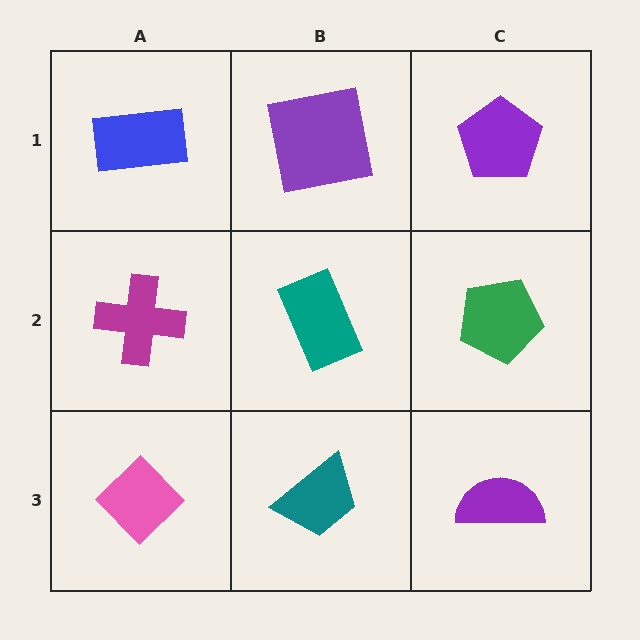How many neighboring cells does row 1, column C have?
2.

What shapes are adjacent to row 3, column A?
A magenta cross (row 2, column A), a teal trapezoid (row 3, column B).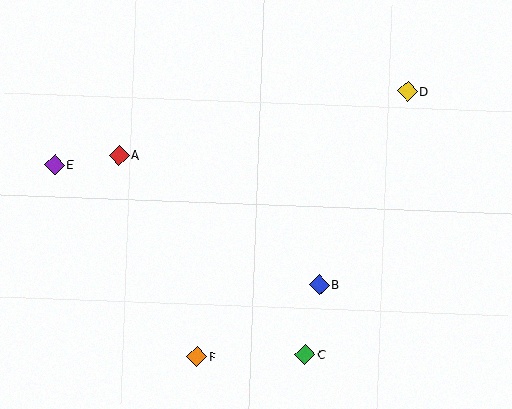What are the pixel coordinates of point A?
Point A is at (119, 155).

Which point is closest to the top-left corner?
Point E is closest to the top-left corner.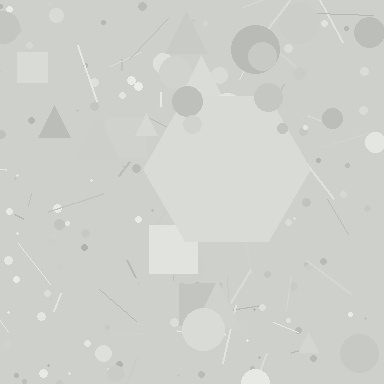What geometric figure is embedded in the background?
A hexagon is embedded in the background.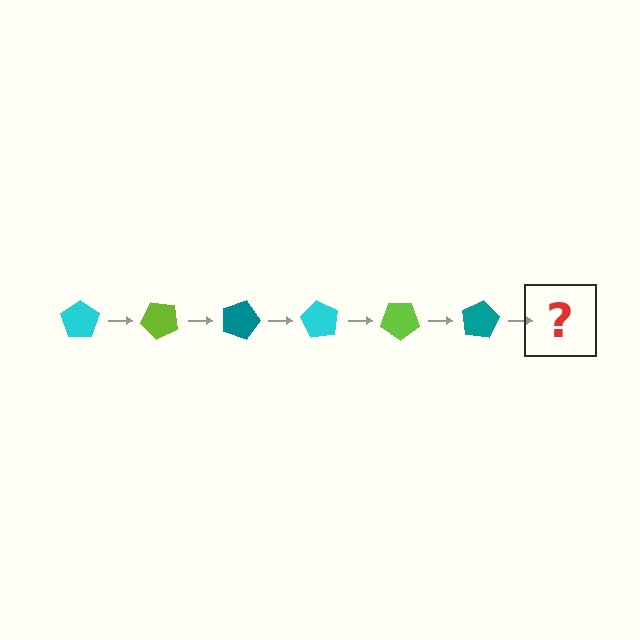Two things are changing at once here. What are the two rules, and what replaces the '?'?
The two rules are that it rotates 45 degrees each step and the color cycles through cyan, lime, and teal. The '?' should be a cyan pentagon, rotated 270 degrees from the start.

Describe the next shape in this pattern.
It should be a cyan pentagon, rotated 270 degrees from the start.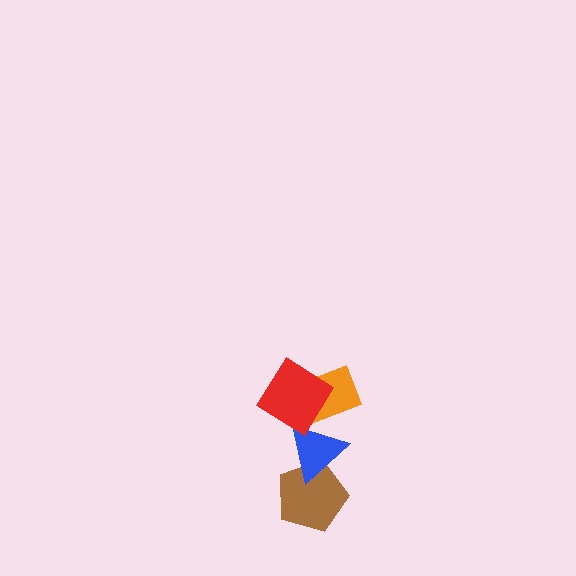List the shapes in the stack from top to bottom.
From top to bottom: the red diamond, the orange rectangle, the blue triangle, the brown pentagon.